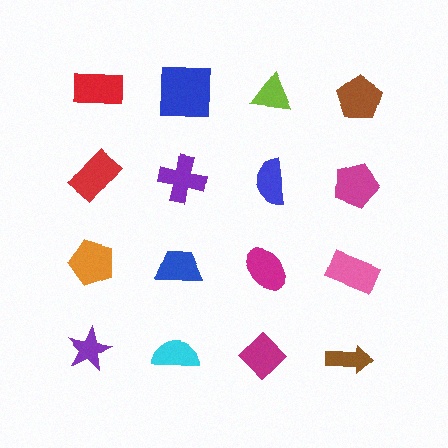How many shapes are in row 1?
4 shapes.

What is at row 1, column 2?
A blue square.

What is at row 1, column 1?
A red rectangle.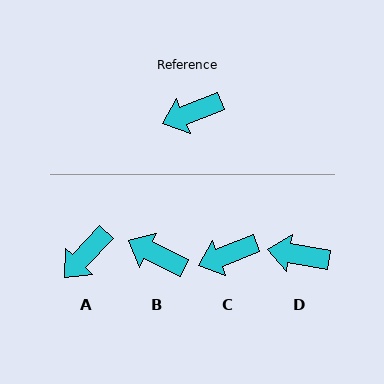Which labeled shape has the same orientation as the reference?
C.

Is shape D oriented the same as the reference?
No, it is off by about 31 degrees.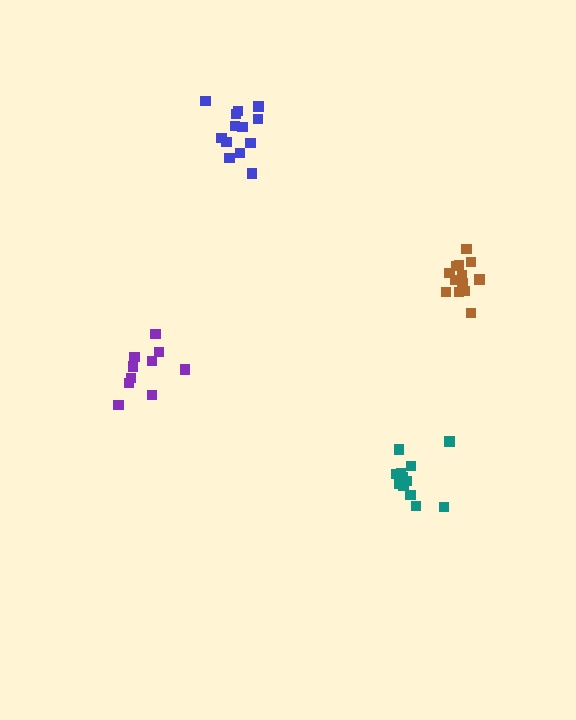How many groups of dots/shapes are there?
There are 4 groups.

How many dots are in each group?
Group 1: 12 dots, Group 2: 10 dots, Group 3: 13 dots, Group 4: 13 dots (48 total).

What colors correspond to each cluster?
The clusters are colored: teal, purple, brown, blue.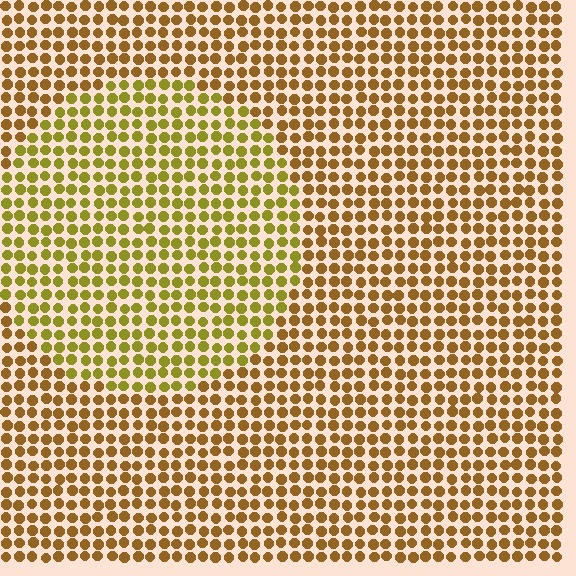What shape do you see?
I see a circle.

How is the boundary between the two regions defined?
The boundary is defined purely by a slight shift in hue (about 27 degrees). Spacing, size, and orientation are identical on both sides.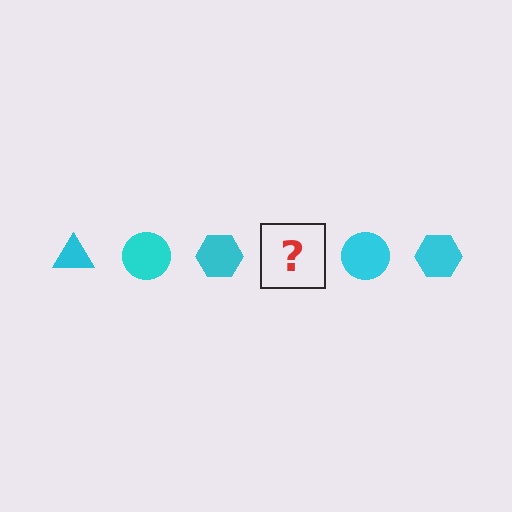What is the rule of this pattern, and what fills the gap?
The rule is that the pattern cycles through triangle, circle, hexagon shapes in cyan. The gap should be filled with a cyan triangle.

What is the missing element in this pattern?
The missing element is a cyan triangle.